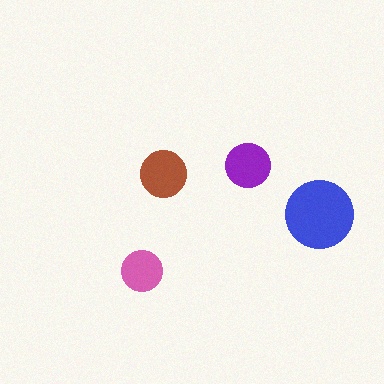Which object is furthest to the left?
The pink circle is leftmost.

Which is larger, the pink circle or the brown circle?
The brown one.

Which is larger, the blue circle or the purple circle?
The blue one.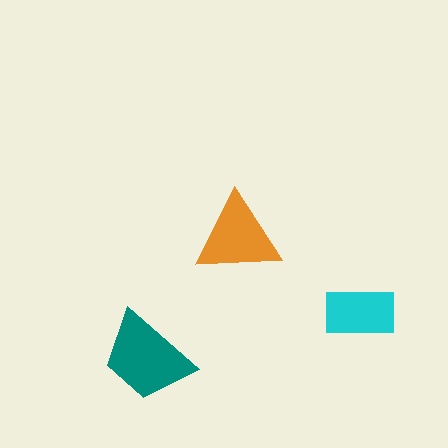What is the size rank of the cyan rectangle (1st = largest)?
3rd.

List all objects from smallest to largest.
The cyan rectangle, the orange triangle, the teal trapezoid.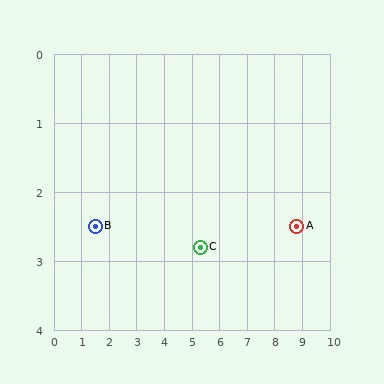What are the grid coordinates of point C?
Point C is at approximately (5.3, 2.8).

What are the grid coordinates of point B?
Point B is at approximately (1.5, 2.5).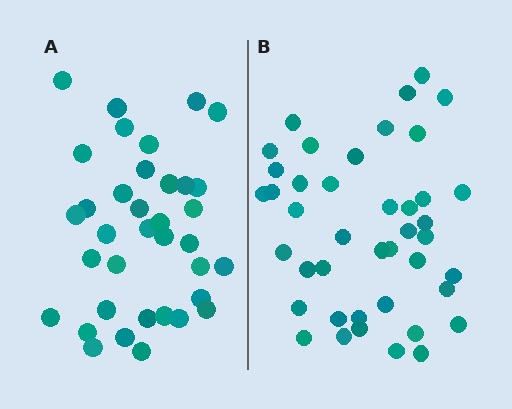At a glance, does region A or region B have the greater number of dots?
Region B (the right region) has more dots.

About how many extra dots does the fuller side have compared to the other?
Region B has about 6 more dots than region A.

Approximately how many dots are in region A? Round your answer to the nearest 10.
About 40 dots. (The exact count is 36, which rounds to 40.)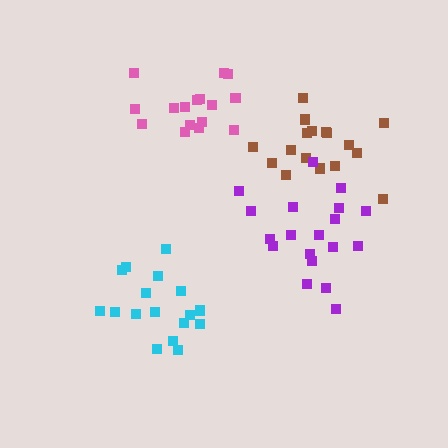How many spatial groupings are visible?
There are 4 spatial groupings.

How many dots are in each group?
Group 1: 17 dots, Group 2: 19 dots, Group 3: 17 dots, Group 4: 16 dots (69 total).